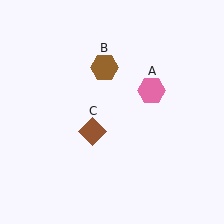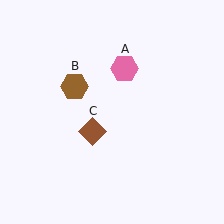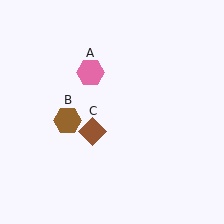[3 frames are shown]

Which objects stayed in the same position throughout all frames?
Brown diamond (object C) remained stationary.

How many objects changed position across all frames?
2 objects changed position: pink hexagon (object A), brown hexagon (object B).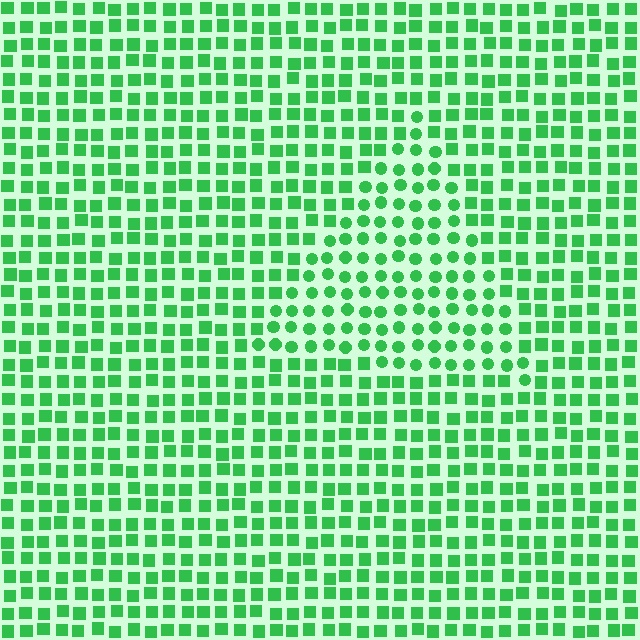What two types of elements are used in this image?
The image uses circles inside the triangle region and squares outside it.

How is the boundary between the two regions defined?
The boundary is defined by a change in element shape: circles inside vs. squares outside. All elements share the same color and spacing.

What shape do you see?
I see a triangle.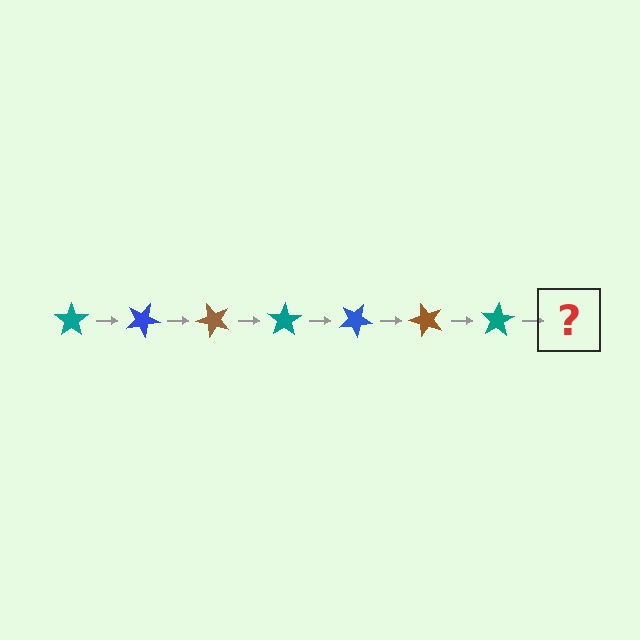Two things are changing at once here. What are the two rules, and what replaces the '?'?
The two rules are that it rotates 25 degrees each step and the color cycles through teal, blue, and brown. The '?' should be a blue star, rotated 175 degrees from the start.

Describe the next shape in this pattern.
It should be a blue star, rotated 175 degrees from the start.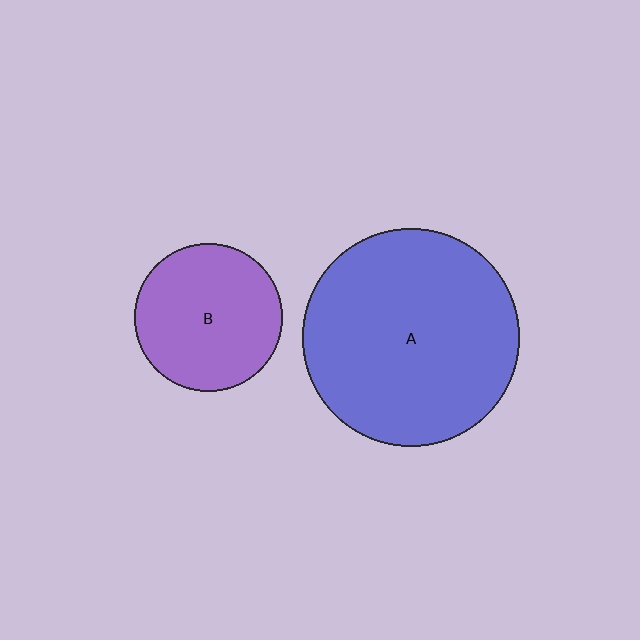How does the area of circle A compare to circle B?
Approximately 2.2 times.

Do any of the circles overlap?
No, none of the circles overlap.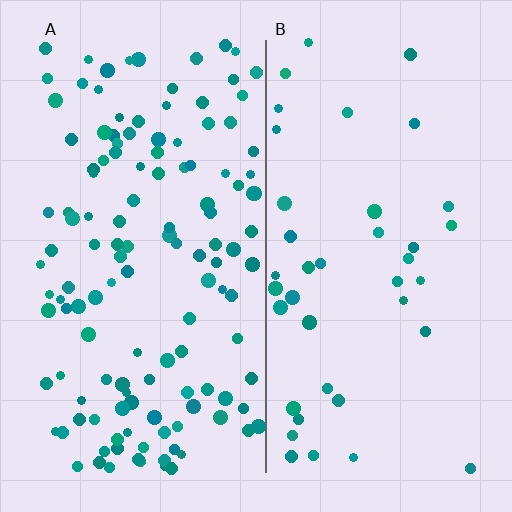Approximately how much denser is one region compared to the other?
Approximately 3.3× — region A over region B.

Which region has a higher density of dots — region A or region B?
A (the left).